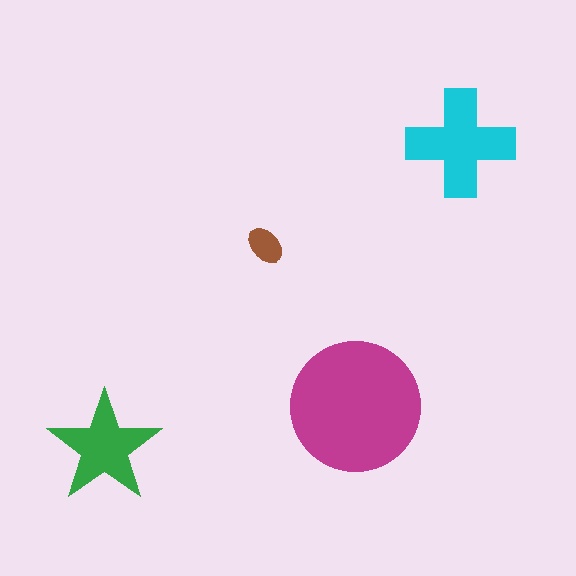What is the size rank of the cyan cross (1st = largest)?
2nd.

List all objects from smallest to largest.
The brown ellipse, the green star, the cyan cross, the magenta circle.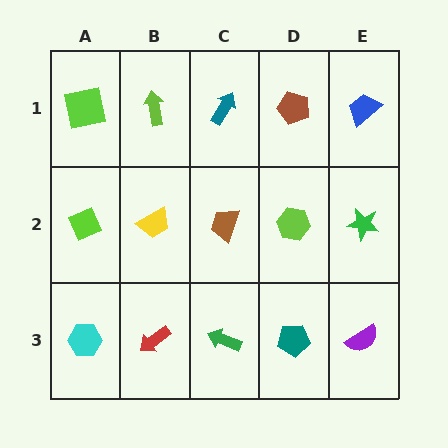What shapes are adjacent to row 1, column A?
A lime diamond (row 2, column A), a lime arrow (row 1, column B).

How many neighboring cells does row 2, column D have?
4.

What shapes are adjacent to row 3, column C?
A brown trapezoid (row 2, column C), a red arrow (row 3, column B), a teal pentagon (row 3, column D).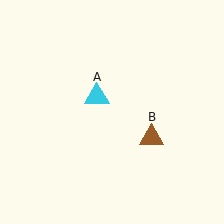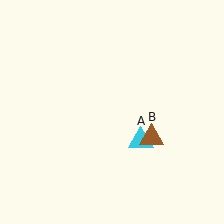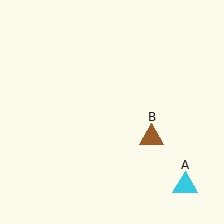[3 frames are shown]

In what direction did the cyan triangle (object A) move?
The cyan triangle (object A) moved down and to the right.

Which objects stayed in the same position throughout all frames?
Brown triangle (object B) remained stationary.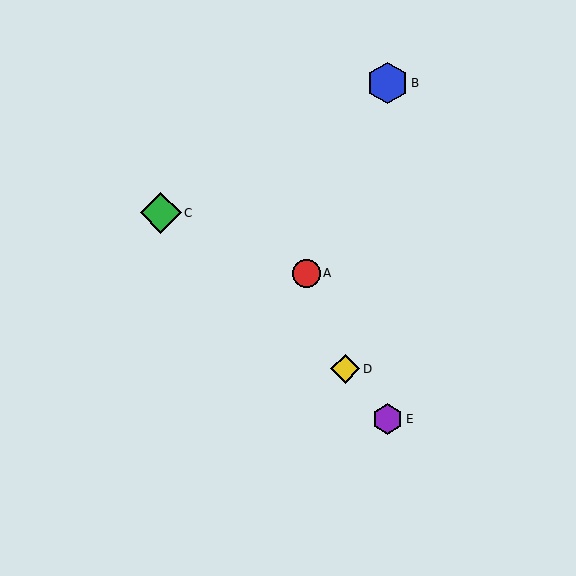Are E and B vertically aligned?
Yes, both are at x≈387.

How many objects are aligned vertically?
2 objects (B, E) are aligned vertically.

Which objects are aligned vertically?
Objects B, E are aligned vertically.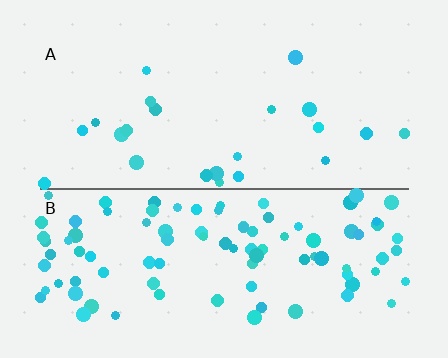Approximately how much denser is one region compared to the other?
Approximately 4.2× — region B over region A.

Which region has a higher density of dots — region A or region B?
B (the bottom).